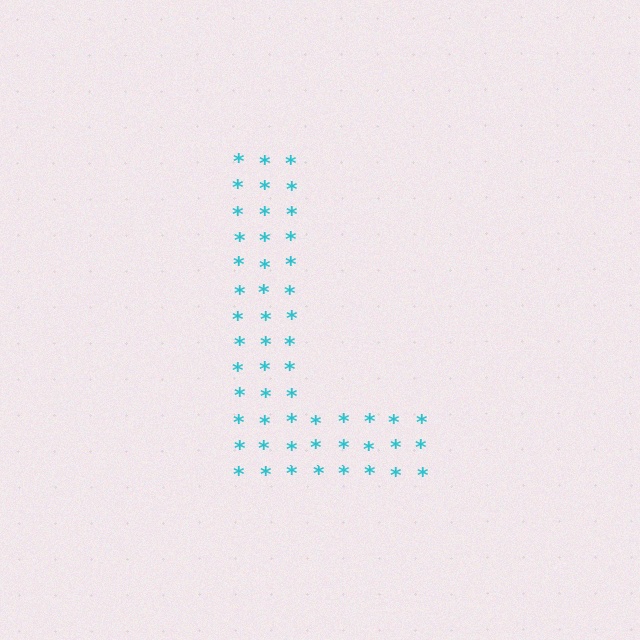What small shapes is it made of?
It is made of small asterisks.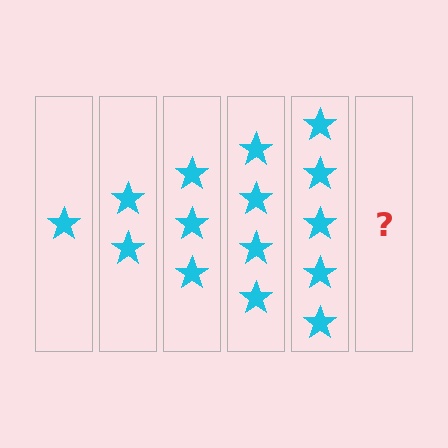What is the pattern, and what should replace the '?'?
The pattern is that each step adds one more star. The '?' should be 6 stars.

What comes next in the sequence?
The next element should be 6 stars.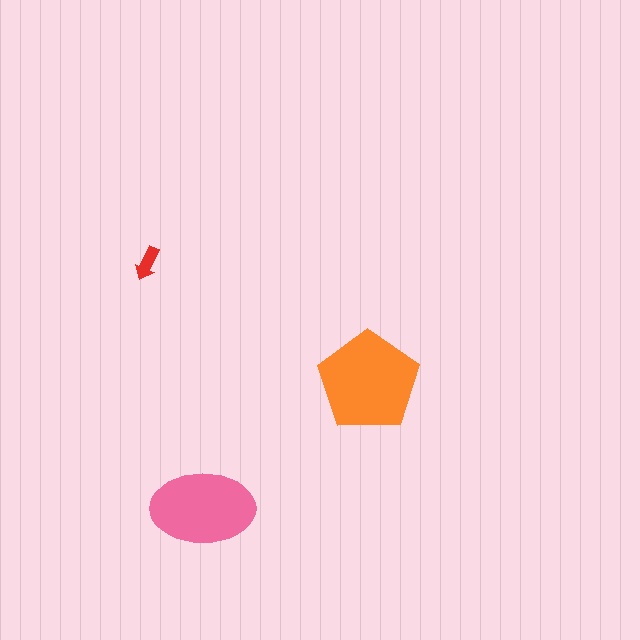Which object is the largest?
The orange pentagon.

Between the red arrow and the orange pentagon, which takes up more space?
The orange pentagon.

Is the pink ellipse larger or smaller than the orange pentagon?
Smaller.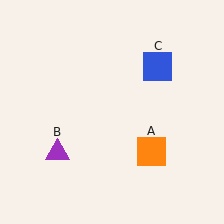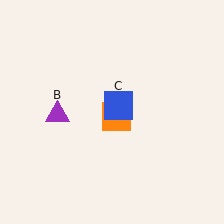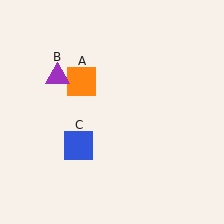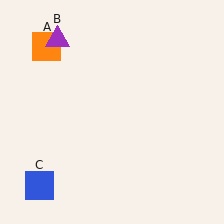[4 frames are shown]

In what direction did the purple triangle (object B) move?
The purple triangle (object B) moved up.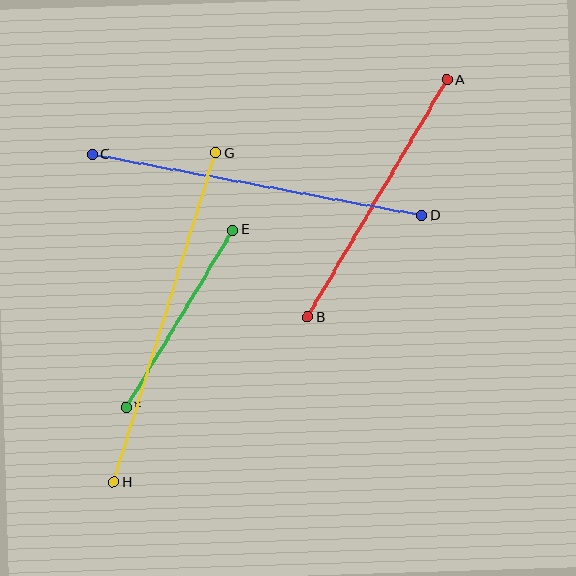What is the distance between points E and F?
The distance is approximately 207 pixels.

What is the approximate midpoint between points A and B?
The midpoint is at approximately (377, 198) pixels.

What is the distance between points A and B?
The distance is approximately 275 pixels.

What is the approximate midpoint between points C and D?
The midpoint is at approximately (257, 185) pixels.